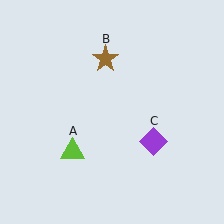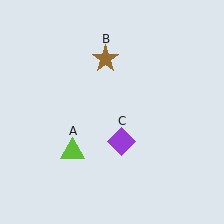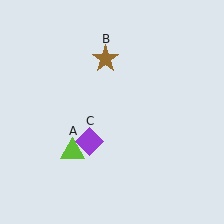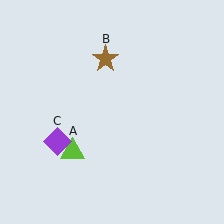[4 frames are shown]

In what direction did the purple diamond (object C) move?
The purple diamond (object C) moved left.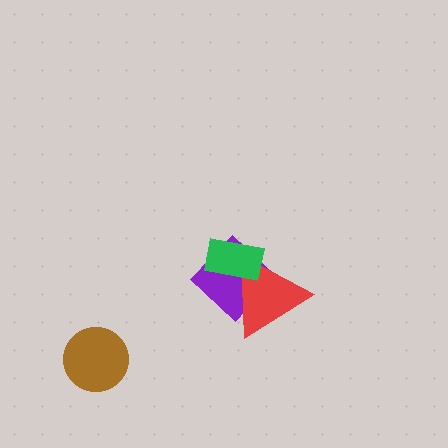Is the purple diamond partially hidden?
Yes, it is partially covered by another shape.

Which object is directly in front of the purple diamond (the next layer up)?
The red triangle is directly in front of the purple diamond.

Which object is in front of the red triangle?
The green rectangle is in front of the red triangle.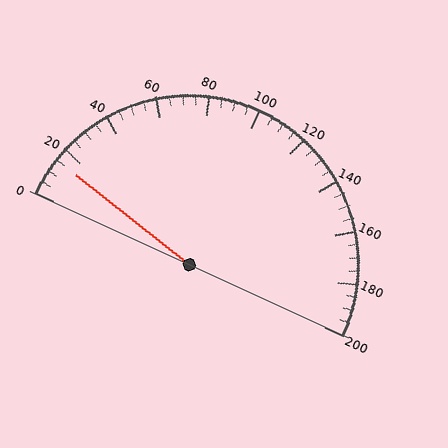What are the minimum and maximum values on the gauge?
The gauge ranges from 0 to 200.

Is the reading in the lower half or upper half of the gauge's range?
The reading is in the lower half of the range (0 to 200).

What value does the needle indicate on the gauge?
The needle indicates approximately 15.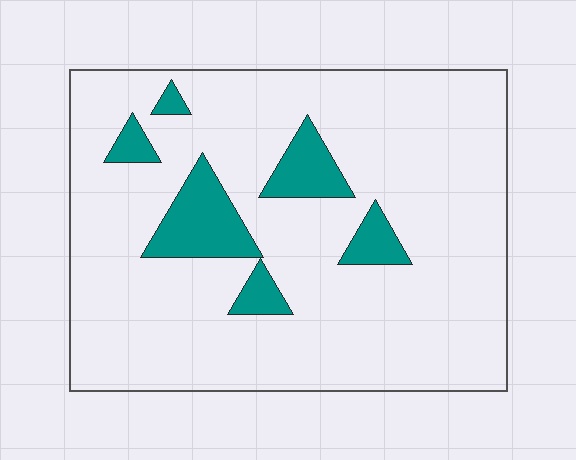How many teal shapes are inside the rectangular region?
6.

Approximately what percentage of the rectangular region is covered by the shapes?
Approximately 10%.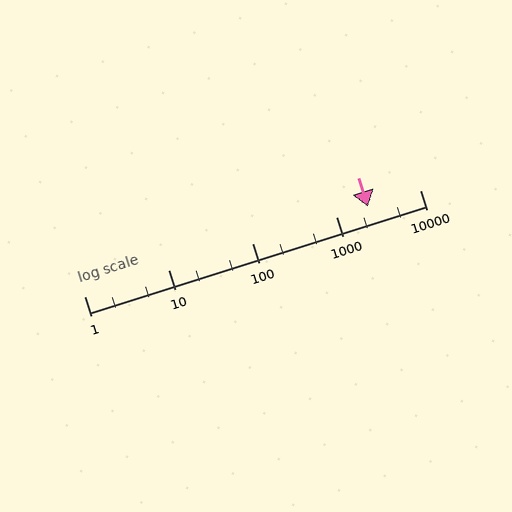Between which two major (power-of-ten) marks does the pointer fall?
The pointer is between 1000 and 10000.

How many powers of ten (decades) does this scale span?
The scale spans 4 decades, from 1 to 10000.